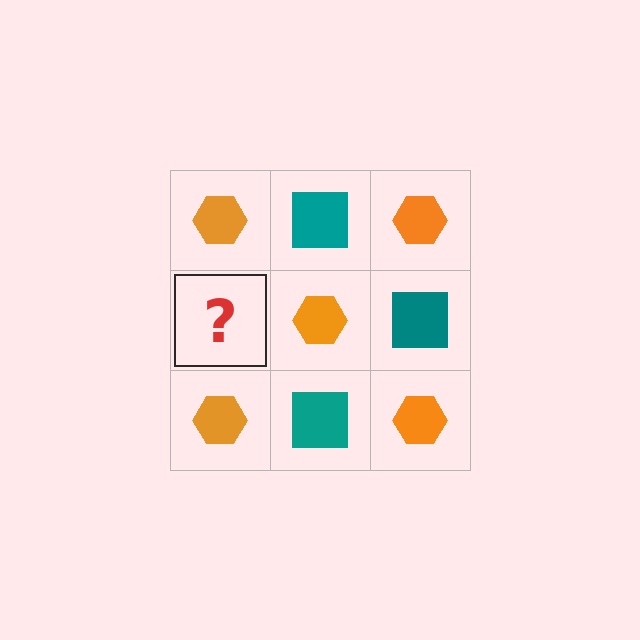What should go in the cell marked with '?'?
The missing cell should contain a teal square.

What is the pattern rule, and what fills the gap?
The rule is that it alternates orange hexagon and teal square in a checkerboard pattern. The gap should be filled with a teal square.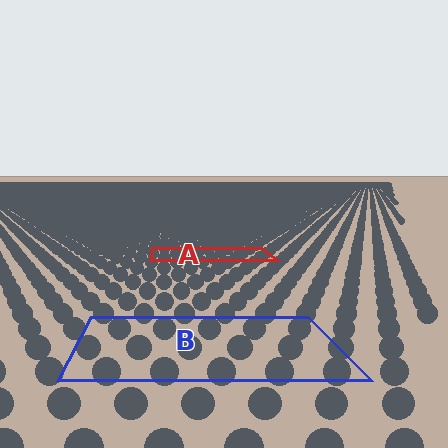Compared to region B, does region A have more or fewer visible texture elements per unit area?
Region A has more texture elements per unit area — they are packed more densely because it is farther away.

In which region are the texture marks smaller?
The texture marks are smaller in region A, because it is farther away.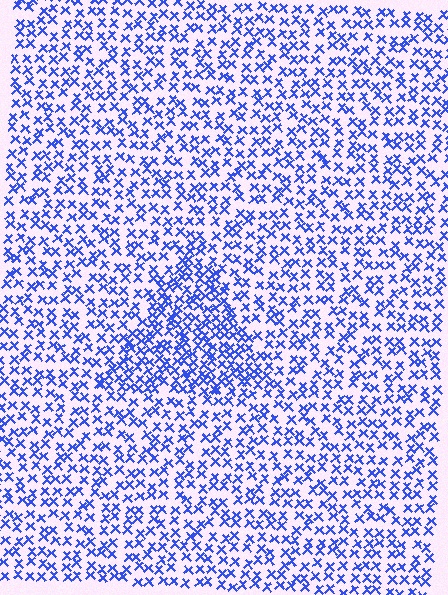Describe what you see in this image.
The image contains small blue elements arranged at two different densities. A triangle-shaped region is visible where the elements are more densely packed than the surrounding area.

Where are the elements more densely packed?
The elements are more densely packed inside the triangle boundary.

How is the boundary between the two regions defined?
The boundary is defined by a change in element density (approximately 1.7x ratio). All elements are the same color, size, and shape.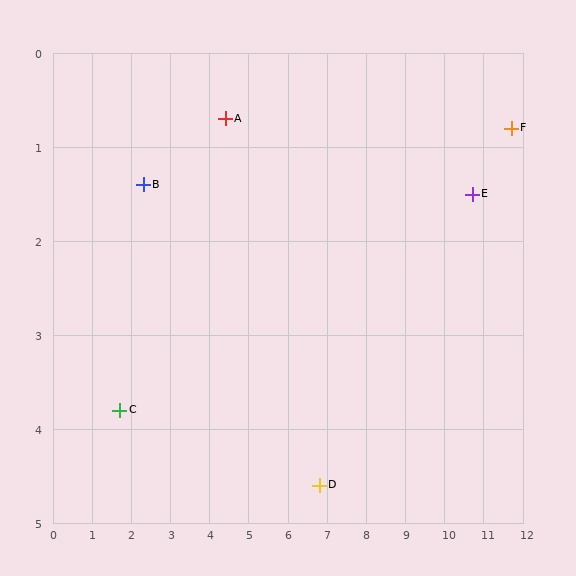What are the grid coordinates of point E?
Point E is at approximately (10.7, 1.5).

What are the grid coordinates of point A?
Point A is at approximately (4.4, 0.7).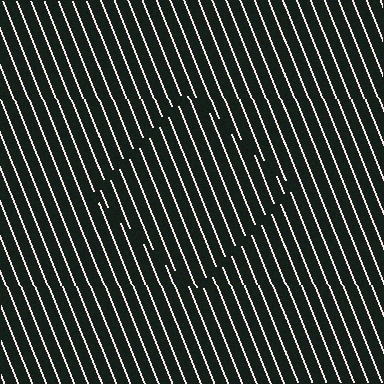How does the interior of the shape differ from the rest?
The interior of the shape contains the same grating, shifted by half a period — the contour is defined by the phase discontinuity where line-ends from the inner and outer gratings abut.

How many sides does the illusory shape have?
4 sides — the line-ends trace a square.